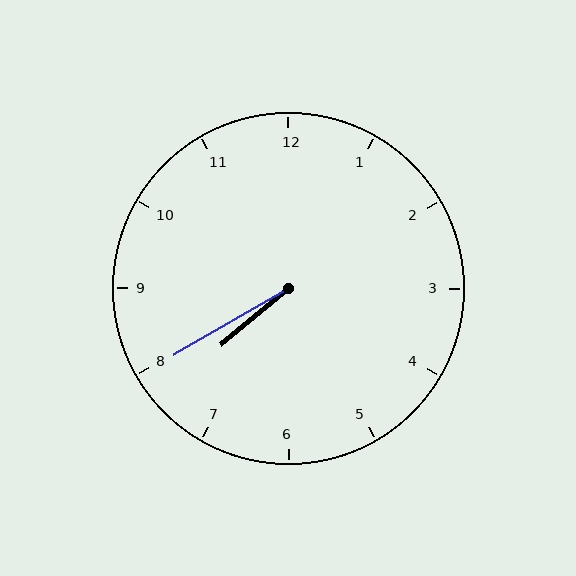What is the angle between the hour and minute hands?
Approximately 10 degrees.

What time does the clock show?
7:40.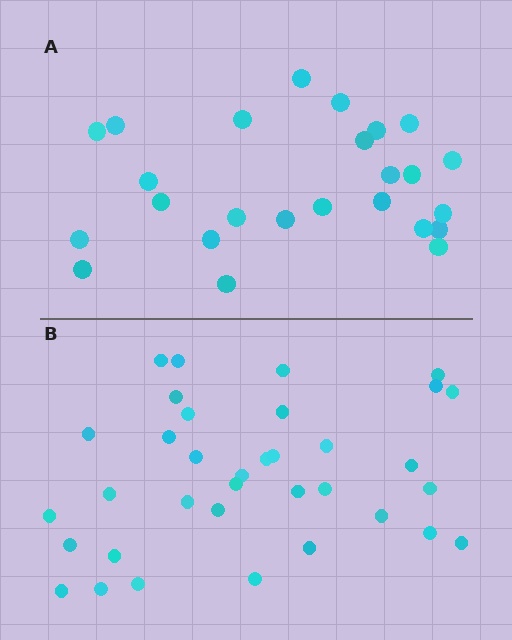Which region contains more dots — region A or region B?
Region B (the bottom region) has more dots.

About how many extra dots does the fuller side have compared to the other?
Region B has roughly 10 or so more dots than region A.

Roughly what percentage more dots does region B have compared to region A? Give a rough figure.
About 40% more.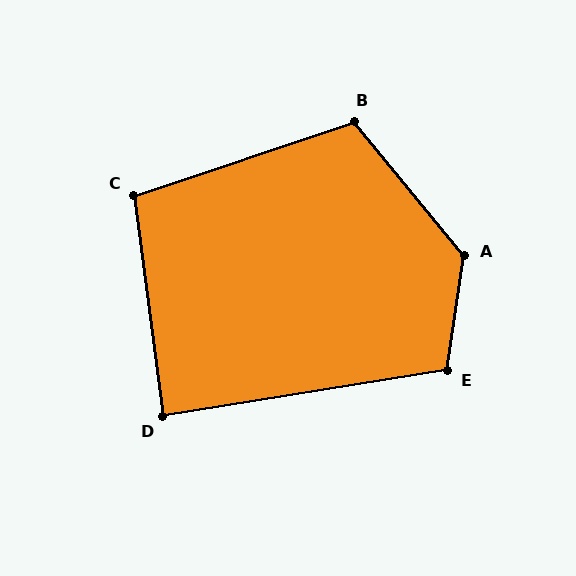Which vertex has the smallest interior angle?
D, at approximately 88 degrees.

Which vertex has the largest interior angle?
A, at approximately 132 degrees.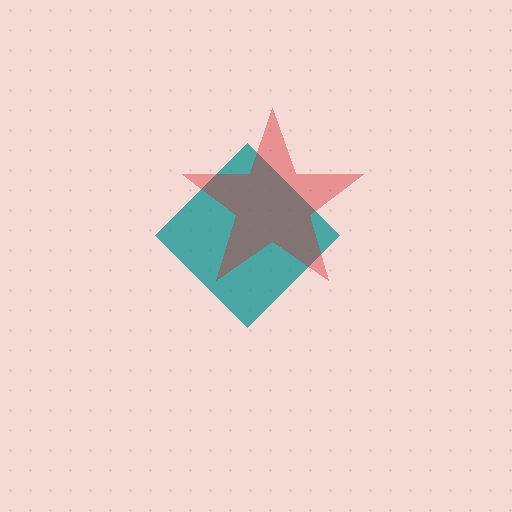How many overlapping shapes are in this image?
There are 2 overlapping shapes in the image.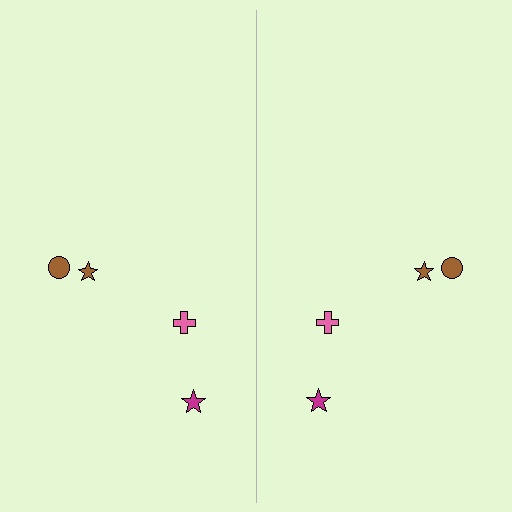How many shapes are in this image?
There are 8 shapes in this image.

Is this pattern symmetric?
Yes, this pattern has bilateral (reflection) symmetry.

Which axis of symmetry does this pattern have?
The pattern has a vertical axis of symmetry running through the center of the image.